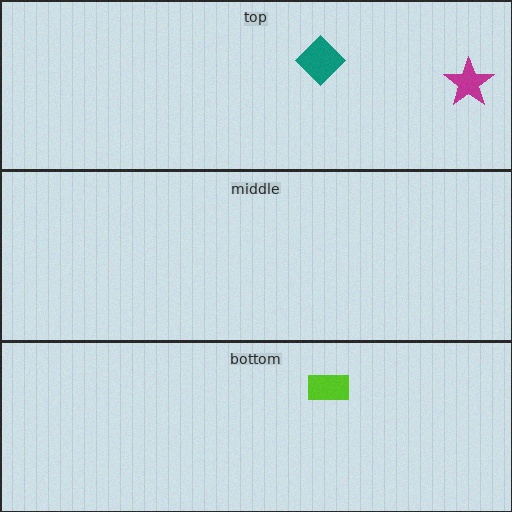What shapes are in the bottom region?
The lime rectangle.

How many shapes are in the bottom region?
1.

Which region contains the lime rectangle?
The bottom region.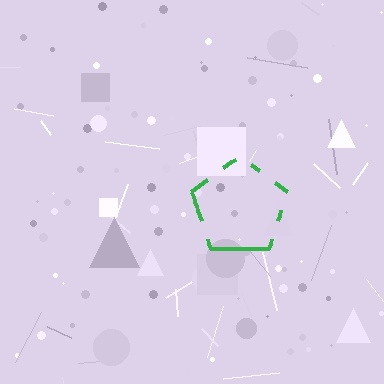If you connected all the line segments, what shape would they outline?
They would outline a pentagon.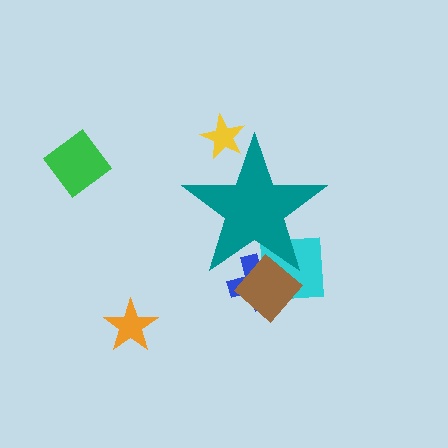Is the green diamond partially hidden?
No, the green diamond is fully visible.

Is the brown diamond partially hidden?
Yes, the brown diamond is partially hidden behind the teal star.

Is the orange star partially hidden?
No, the orange star is fully visible.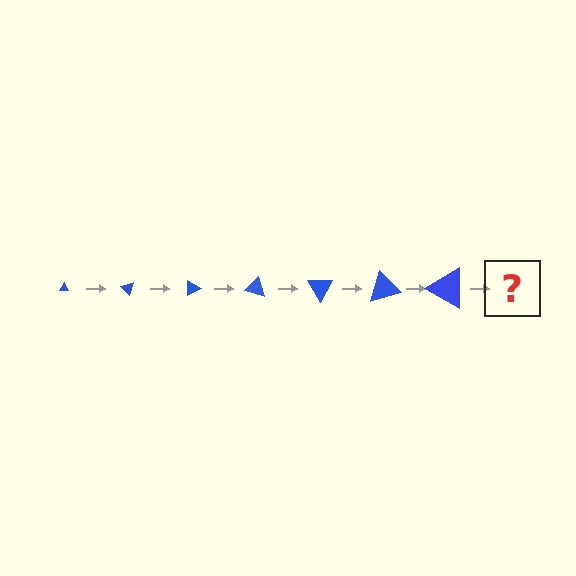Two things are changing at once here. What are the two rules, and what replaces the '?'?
The two rules are that the triangle grows larger each step and it rotates 45 degrees each step. The '?' should be a triangle, larger than the previous one and rotated 315 degrees from the start.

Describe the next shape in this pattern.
It should be a triangle, larger than the previous one and rotated 315 degrees from the start.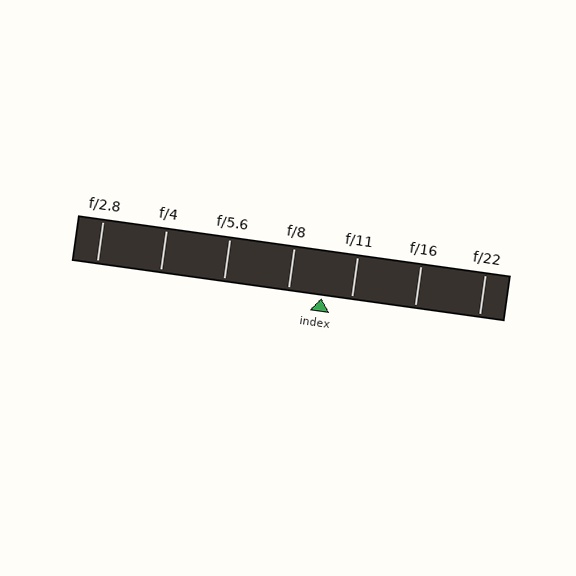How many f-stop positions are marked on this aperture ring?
There are 7 f-stop positions marked.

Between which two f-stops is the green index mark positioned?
The index mark is between f/8 and f/11.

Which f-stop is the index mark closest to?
The index mark is closest to f/11.